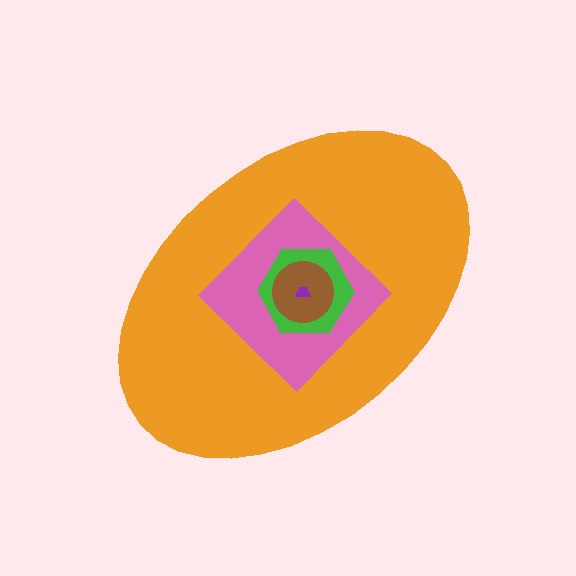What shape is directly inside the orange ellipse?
The pink diamond.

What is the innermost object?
The purple trapezoid.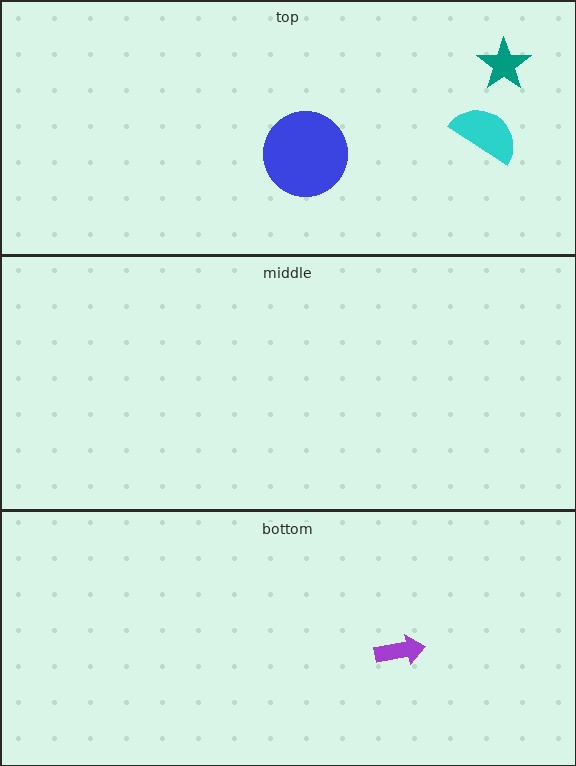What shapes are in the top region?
The blue circle, the teal star, the cyan semicircle.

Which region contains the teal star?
The top region.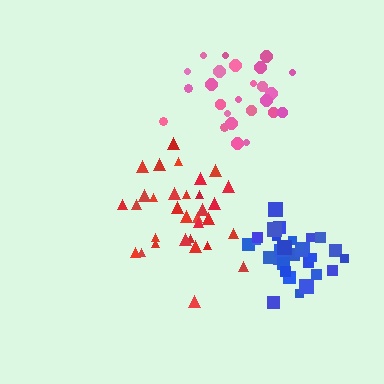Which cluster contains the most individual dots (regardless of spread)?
Red (32).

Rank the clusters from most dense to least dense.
blue, red, pink.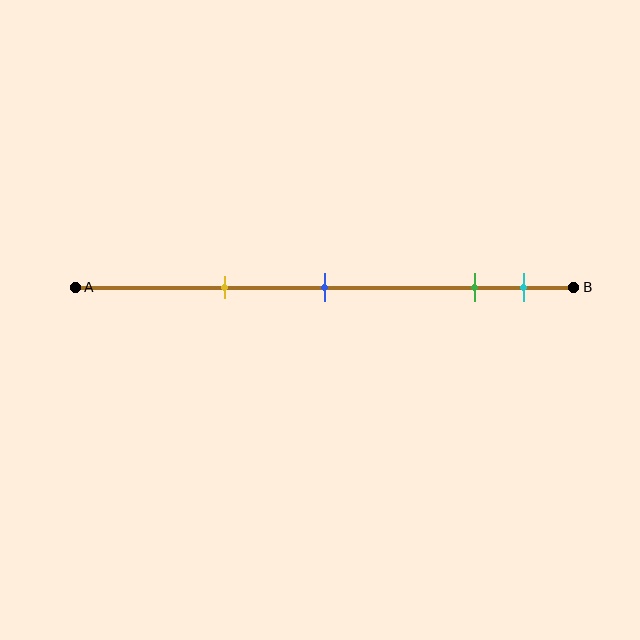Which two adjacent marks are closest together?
The green and cyan marks are the closest adjacent pair.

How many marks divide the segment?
There are 4 marks dividing the segment.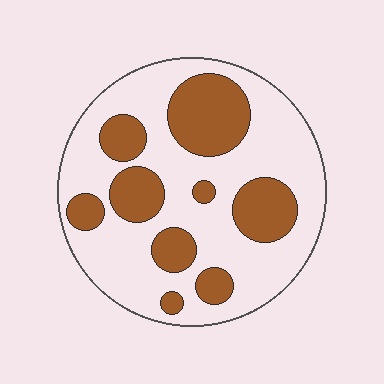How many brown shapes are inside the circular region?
9.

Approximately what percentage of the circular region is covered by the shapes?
Approximately 30%.